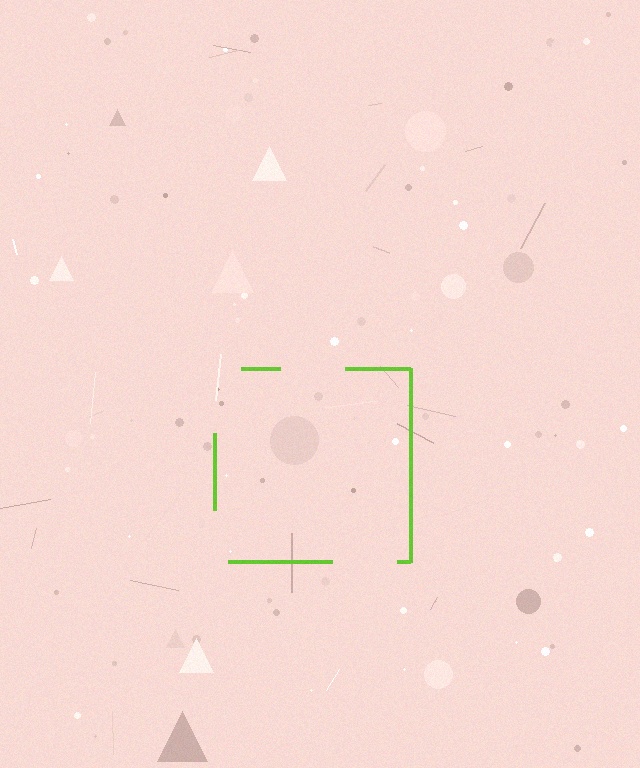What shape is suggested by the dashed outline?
The dashed outline suggests a square.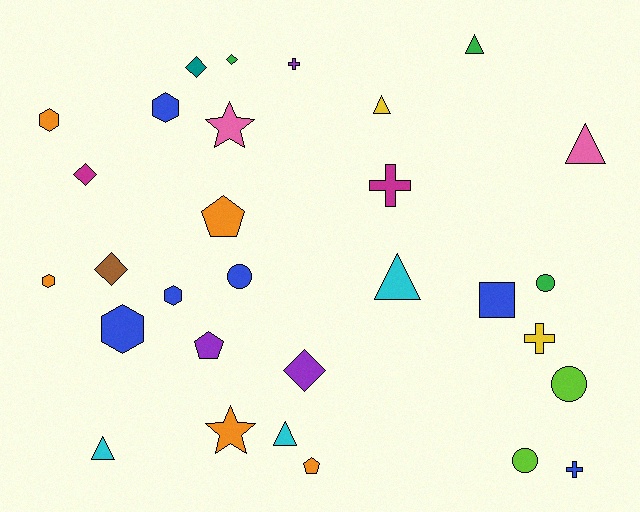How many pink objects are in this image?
There are 2 pink objects.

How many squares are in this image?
There is 1 square.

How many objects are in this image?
There are 30 objects.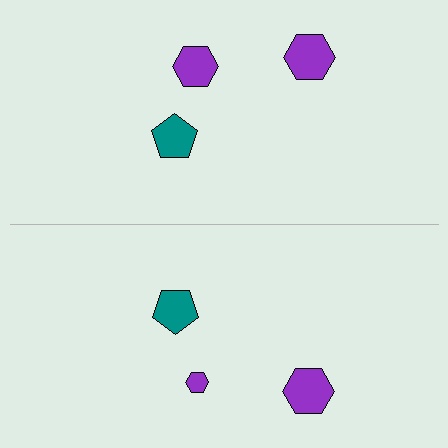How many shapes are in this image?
There are 6 shapes in this image.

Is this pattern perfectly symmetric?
No, the pattern is not perfectly symmetric. The purple hexagon on the bottom side has a different size than its mirror counterpart.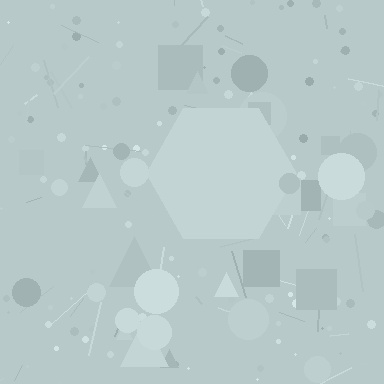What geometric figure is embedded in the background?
A hexagon is embedded in the background.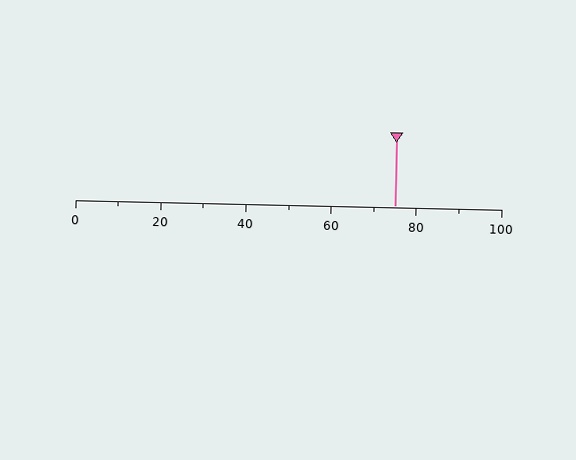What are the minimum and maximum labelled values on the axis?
The axis runs from 0 to 100.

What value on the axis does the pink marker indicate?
The marker indicates approximately 75.